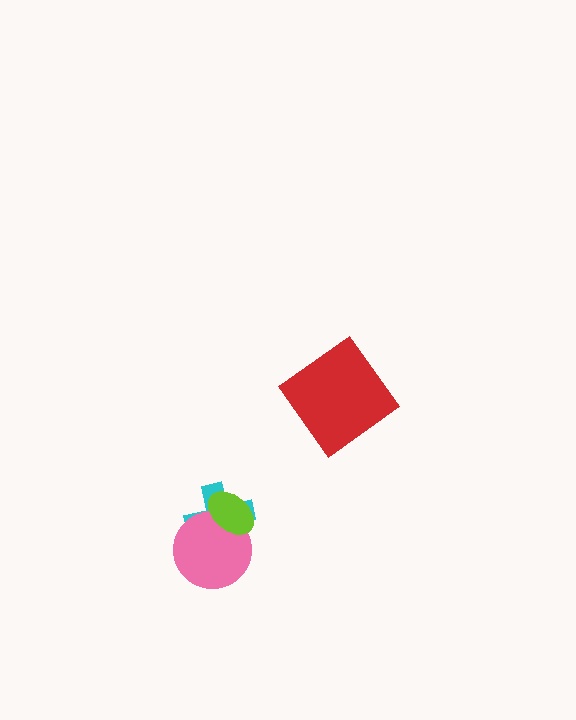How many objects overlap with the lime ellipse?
2 objects overlap with the lime ellipse.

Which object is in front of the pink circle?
The lime ellipse is in front of the pink circle.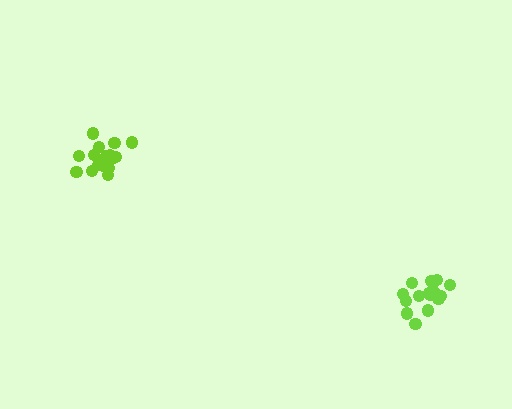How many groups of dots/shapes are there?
There are 2 groups.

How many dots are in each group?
Group 1: 19 dots, Group 2: 16 dots (35 total).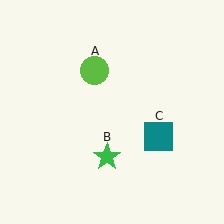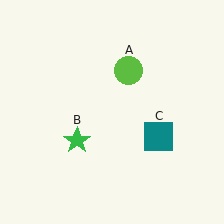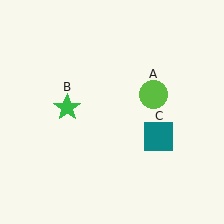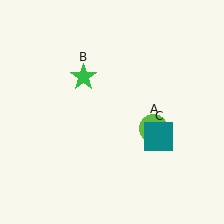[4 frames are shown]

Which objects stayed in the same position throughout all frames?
Teal square (object C) remained stationary.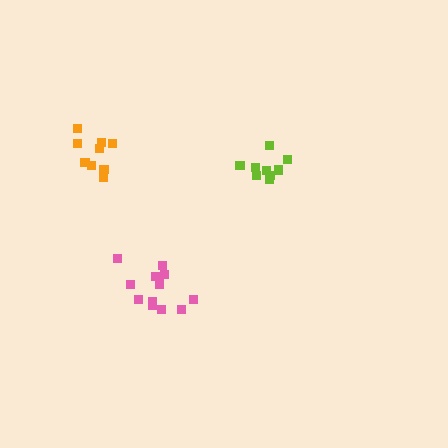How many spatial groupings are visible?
There are 3 spatial groupings.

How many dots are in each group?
Group 1: 12 dots, Group 2: 9 dots, Group 3: 9 dots (30 total).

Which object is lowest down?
The pink cluster is bottommost.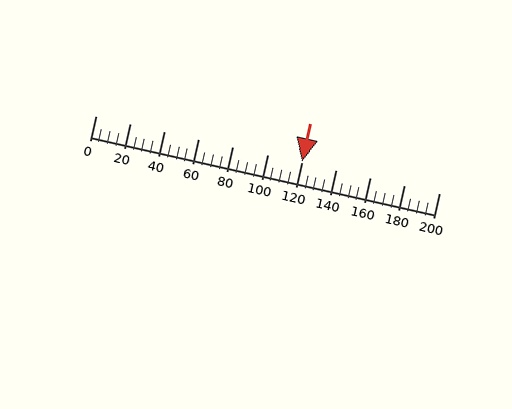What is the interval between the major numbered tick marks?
The major tick marks are spaced 20 units apart.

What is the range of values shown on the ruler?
The ruler shows values from 0 to 200.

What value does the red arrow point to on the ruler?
The red arrow points to approximately 120.